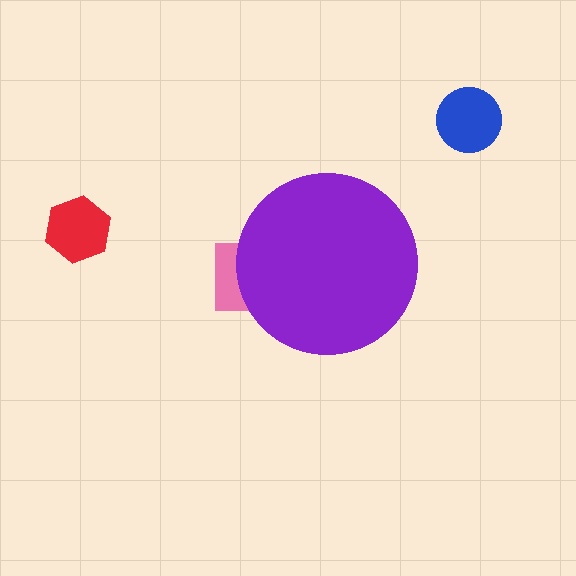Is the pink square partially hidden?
Yes, the pink square is partially hidden behind the purple circle.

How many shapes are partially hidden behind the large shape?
1 shape is partially hidden.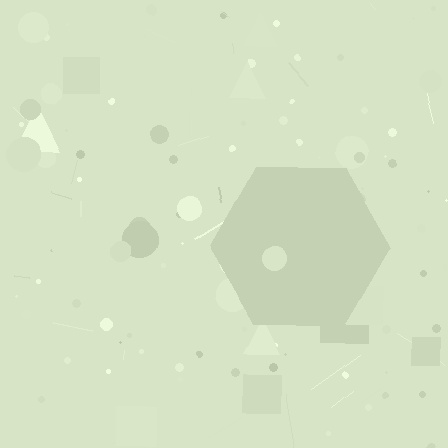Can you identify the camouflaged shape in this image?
The camouflaged shape is a hexagon.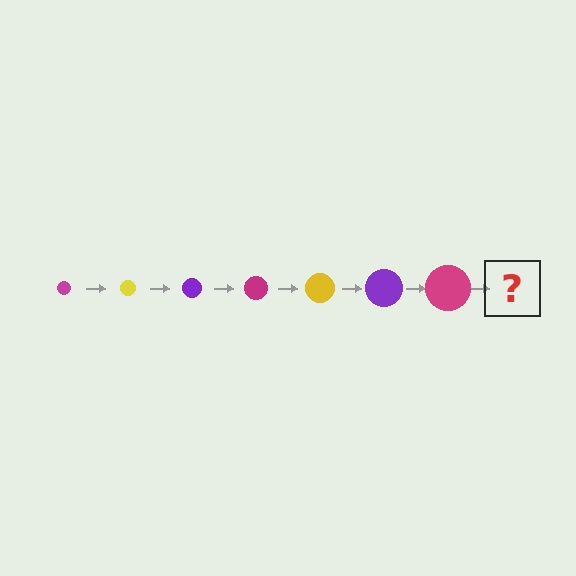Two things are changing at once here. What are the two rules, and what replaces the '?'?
The two rules are that the circle grows larger each step and the color cycles through magenta, yellow, and purple. The '?' should be a yellow circle, larger than the previous one.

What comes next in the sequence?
The next element should be a yellow circle, larger than the previous one.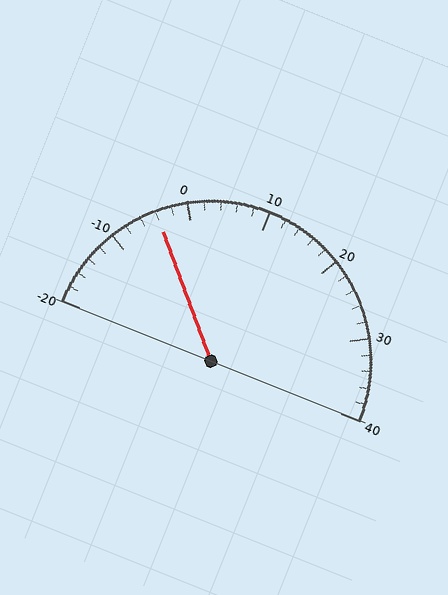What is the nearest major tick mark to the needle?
The nearest major tick mark is 0.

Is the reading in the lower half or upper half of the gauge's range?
The reading is in the lower half of the range (-20 to 40).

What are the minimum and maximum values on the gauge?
The gauge ranges from -20 to 40.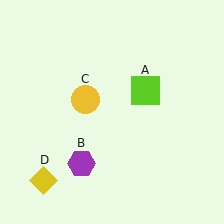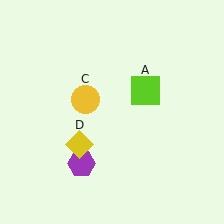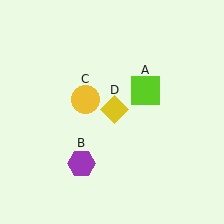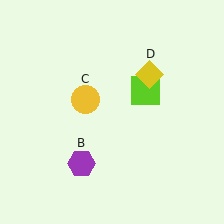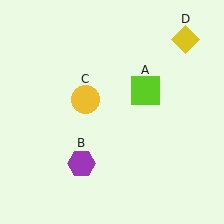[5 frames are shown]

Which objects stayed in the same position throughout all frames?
Lime square (object A) and purple hexagon (object B) and yellow circle (object C) remained stationary.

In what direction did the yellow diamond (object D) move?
The yellow diamond (object D) moved up and to the right.